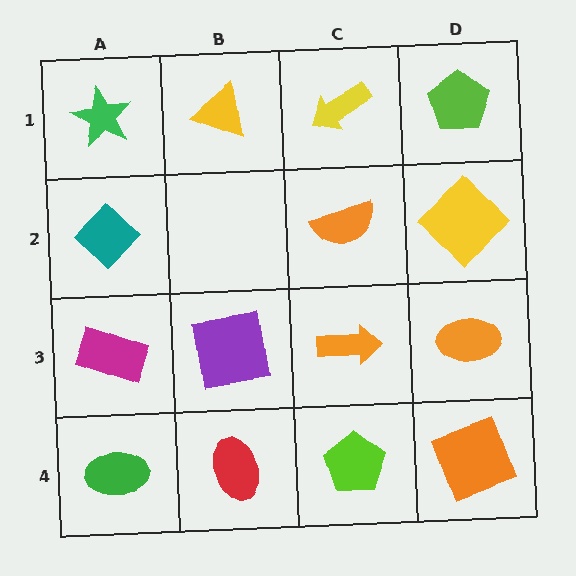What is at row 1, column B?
A yellow triangle.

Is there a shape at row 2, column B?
No, that cell is empty.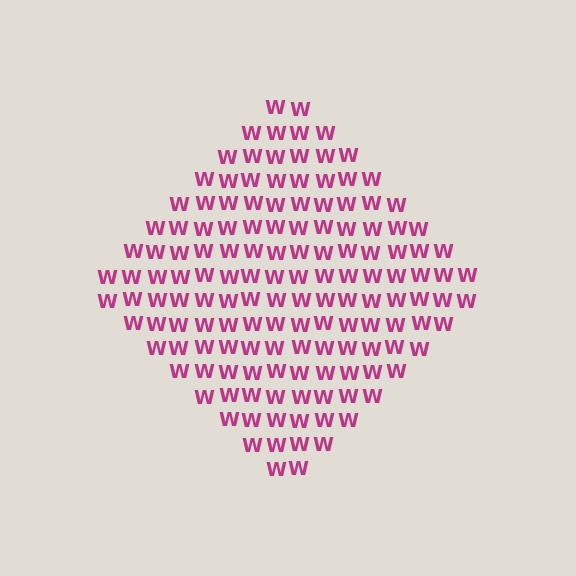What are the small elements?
The small elements are letter W's.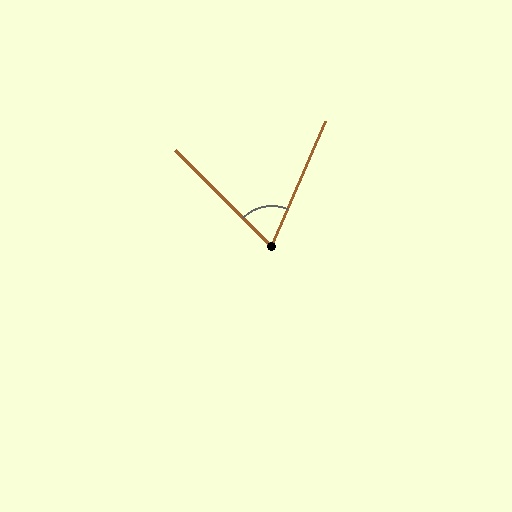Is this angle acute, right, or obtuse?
It is acute.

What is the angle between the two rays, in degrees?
Approximately 68 degrees.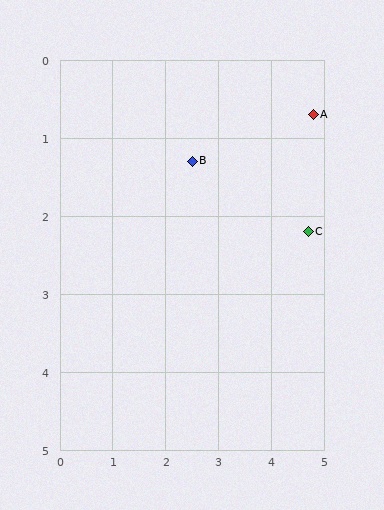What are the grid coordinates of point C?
Point C is at approximately (4.7, 2.2).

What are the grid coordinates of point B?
Point B is at approximately (2.5, 1.3).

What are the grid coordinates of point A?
Point A is at approximately (4.8, 0.7).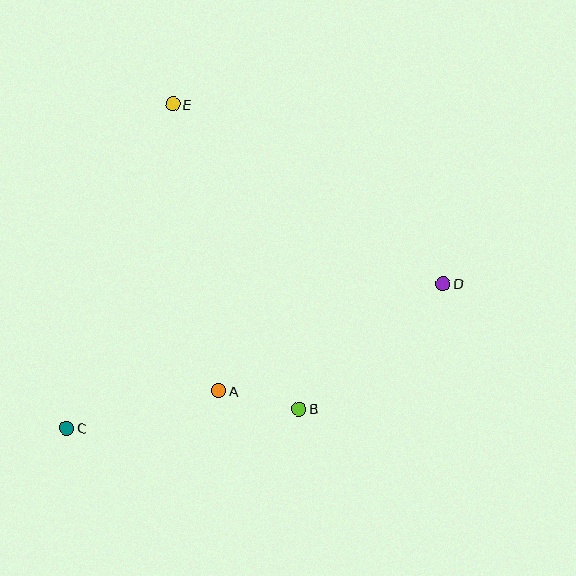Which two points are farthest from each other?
Points C and D are farthest from each other.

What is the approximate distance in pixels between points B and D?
The distance between B and D is approximately 191 pixels.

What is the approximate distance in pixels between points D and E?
The distance between D and E is approximately 324 pixels.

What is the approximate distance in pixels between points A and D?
The distance between A and D is approximately 248 pixels.